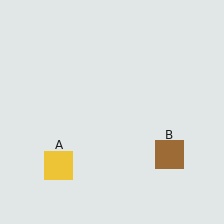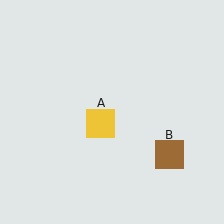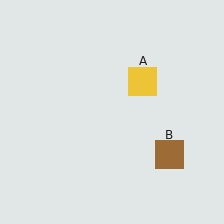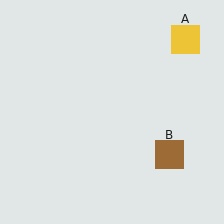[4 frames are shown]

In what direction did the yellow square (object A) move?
The yellow square (object A) moved up and to the right.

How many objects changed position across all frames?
1 object changed position: yellow square (object A).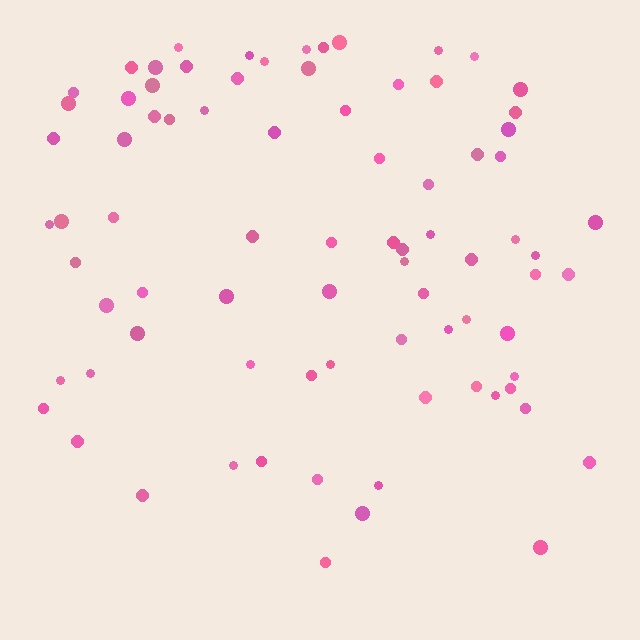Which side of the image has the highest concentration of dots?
The top.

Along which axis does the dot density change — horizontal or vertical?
Vertical.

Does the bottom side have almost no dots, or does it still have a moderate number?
Still a moderate number, just noticeably fewer than the top.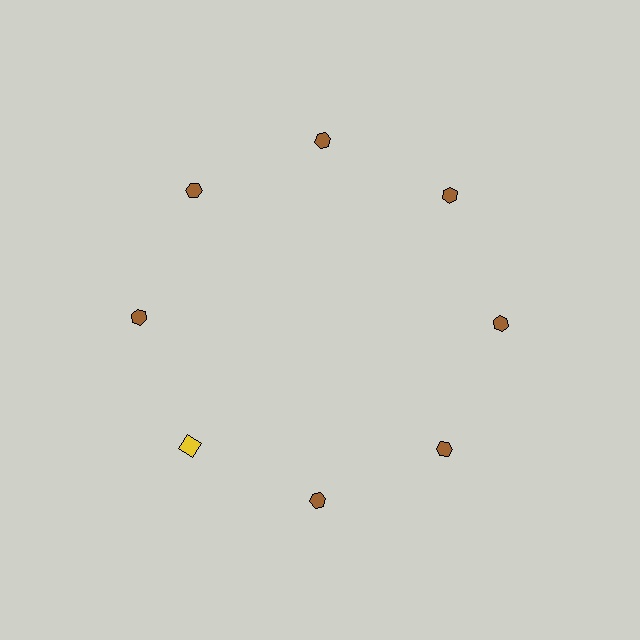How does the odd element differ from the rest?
It differs in both color (yellow instead of brown) and shape (square instead of hexagon).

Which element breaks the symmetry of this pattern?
The yellow square at roughly the 8 o'clock position breaks the symmetry. All other shapes are brown hexagons.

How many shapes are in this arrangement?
There are 8 shapes arranged in a ring pattern.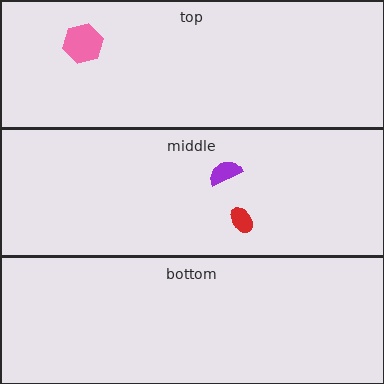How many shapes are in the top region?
1.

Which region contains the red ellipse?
The middle region.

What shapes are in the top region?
The pink hexagon.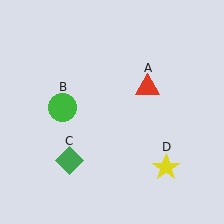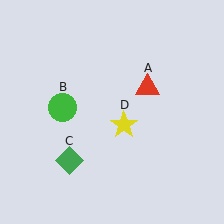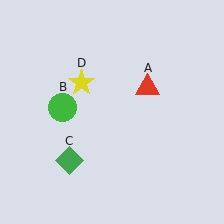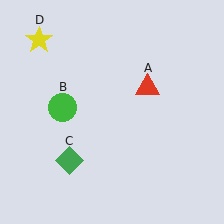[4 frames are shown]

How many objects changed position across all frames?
1 object changed position: yellow star (object D).